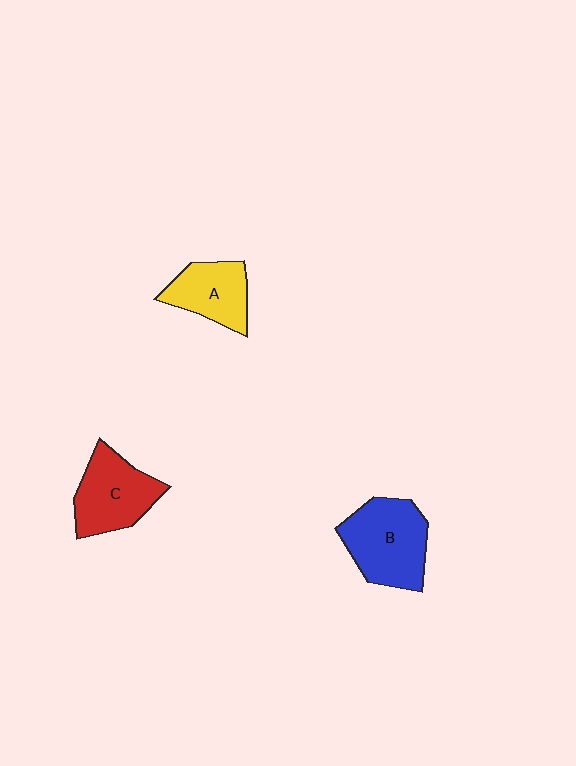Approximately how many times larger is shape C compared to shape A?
Approximately 1.2 times.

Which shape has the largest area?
Shape B (blue).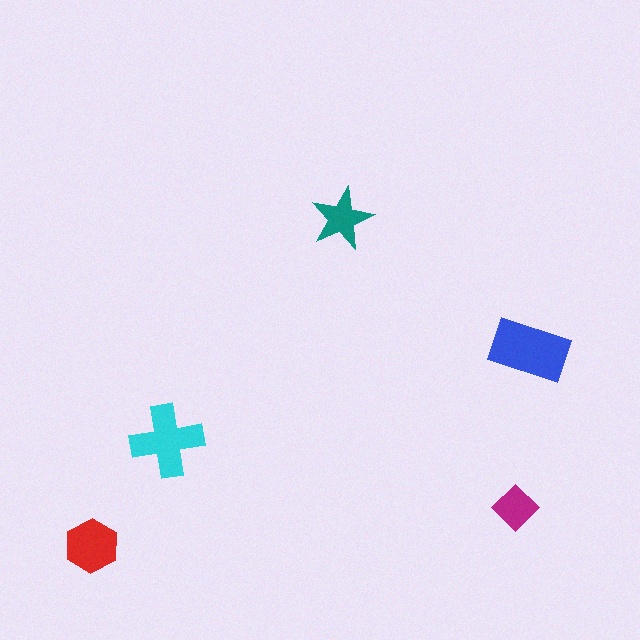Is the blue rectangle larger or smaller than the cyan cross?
Larger.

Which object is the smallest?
The magenta diamond.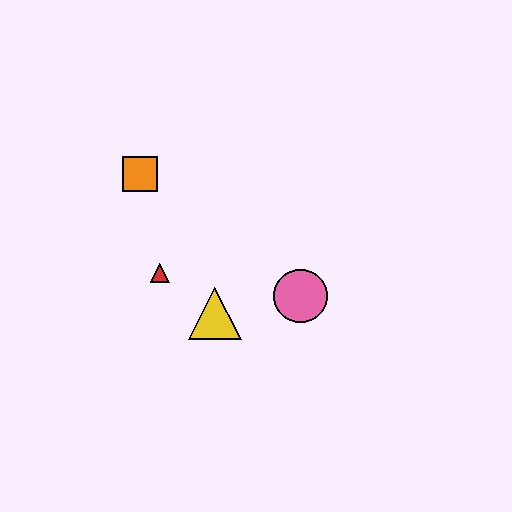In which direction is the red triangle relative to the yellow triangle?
The red triangle is to the left of the yellow triangle.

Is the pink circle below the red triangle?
Yes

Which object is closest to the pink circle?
The yellow triangle is closest to the pink circle.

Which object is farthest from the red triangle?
The pink circle is farthest from the red triangle.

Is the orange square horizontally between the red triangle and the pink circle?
No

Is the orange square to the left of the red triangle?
Yes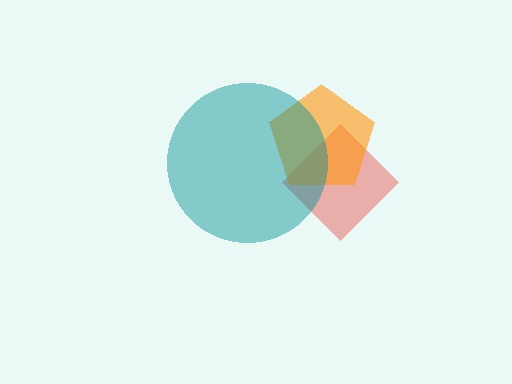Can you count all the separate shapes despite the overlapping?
Yes, there are 3 separate shapes.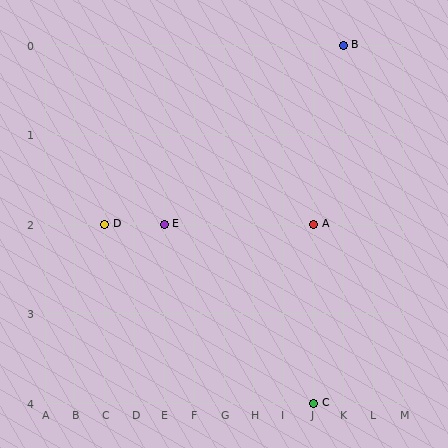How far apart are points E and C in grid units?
Points E and C are 5 columns and 2 rows apart (about 5.4 grid units diagonally).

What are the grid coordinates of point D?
Point D is at grid coordinates (C, 2).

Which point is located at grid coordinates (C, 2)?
Point D is at (C, 2).